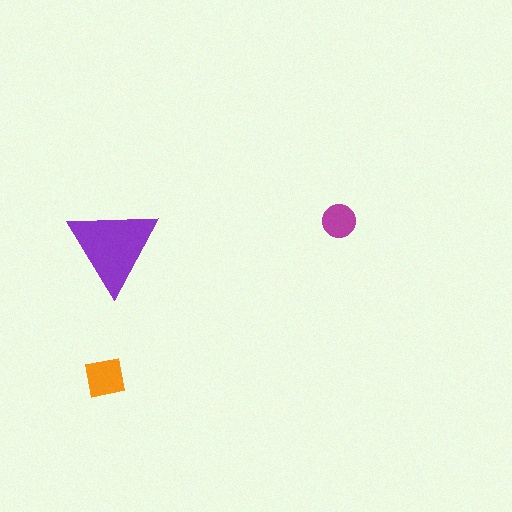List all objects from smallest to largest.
The magenta circle, the orange square, the purple triangle.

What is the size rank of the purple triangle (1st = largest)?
1st.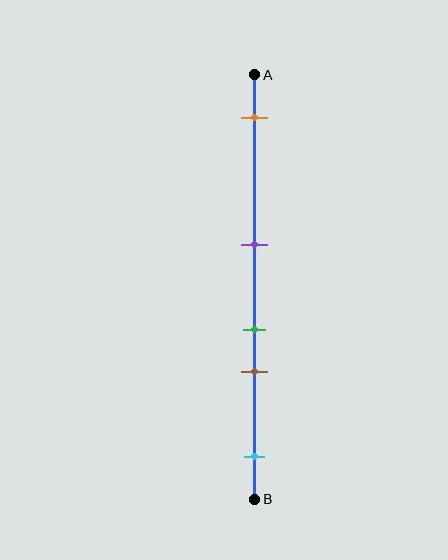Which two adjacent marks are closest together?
The green and brown marks are the closest adjacent pair.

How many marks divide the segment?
There are 5 marks dividing the segment.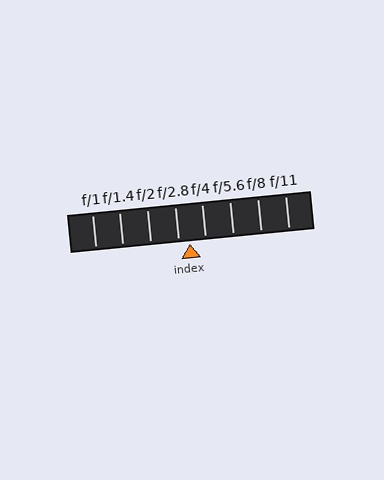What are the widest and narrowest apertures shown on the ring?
The widest aperture shown is f/1 and the narrowest is f/11.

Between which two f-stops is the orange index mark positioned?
The index mark is between f/2.8 and f/4.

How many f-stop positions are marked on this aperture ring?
There are 8 f-stop positions marked.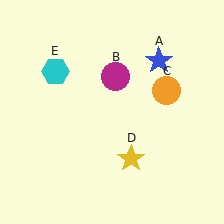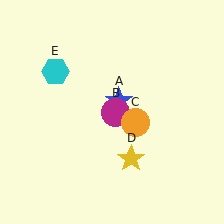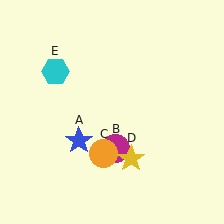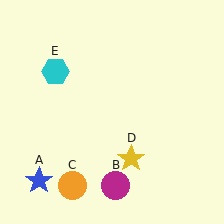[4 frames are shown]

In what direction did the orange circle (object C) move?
The orange circle (object C) moved down and to the left.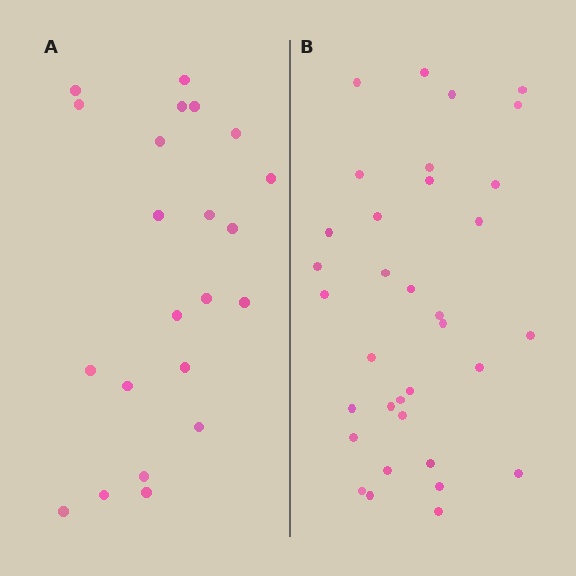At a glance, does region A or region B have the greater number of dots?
Region B (the right region) has more dots.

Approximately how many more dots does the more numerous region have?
Region B has roughly 12 or so more dots than region A.